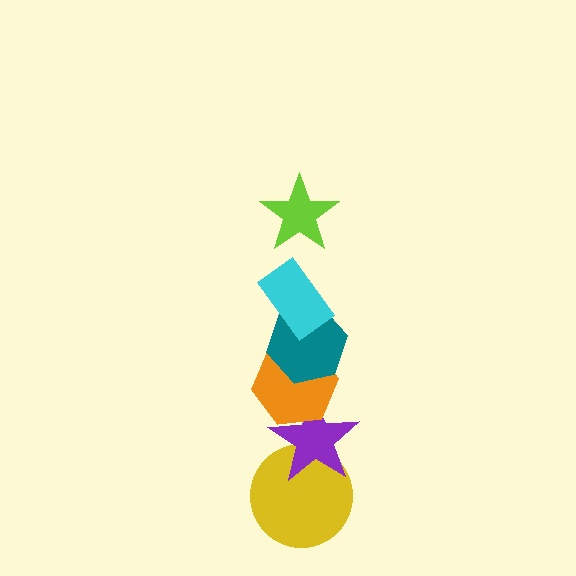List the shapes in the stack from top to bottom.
From top to bottom: the lime star, the cyan rectangle, the teal hexagon, the orange hexagon, the purple star, the yellow circle.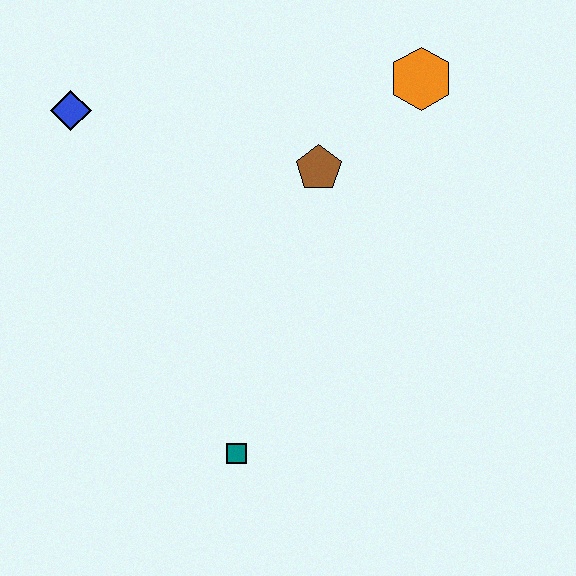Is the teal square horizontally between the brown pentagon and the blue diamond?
Yes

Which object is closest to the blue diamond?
The brown pentagon is closest to the blue diamond.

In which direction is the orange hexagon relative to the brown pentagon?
The orange hexagon is to the right of the brown pentagon.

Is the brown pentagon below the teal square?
No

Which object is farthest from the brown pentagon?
The teal square is farthest from the brown pentagon.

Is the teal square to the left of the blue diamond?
No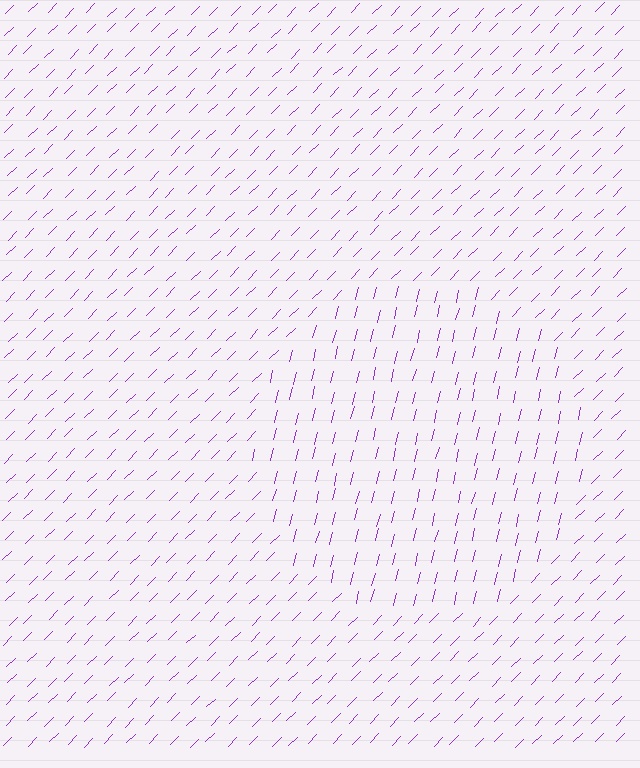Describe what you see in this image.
The image is filled with small purple line segments. A circle region in the image has lines oriented differently from the surrounding lines, creating a visible texture boundary.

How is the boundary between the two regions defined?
The boundary is defined purely by a change in line orientation (approximately 31 degrees difference). All lines are the same color and thickness.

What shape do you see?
I see a circle.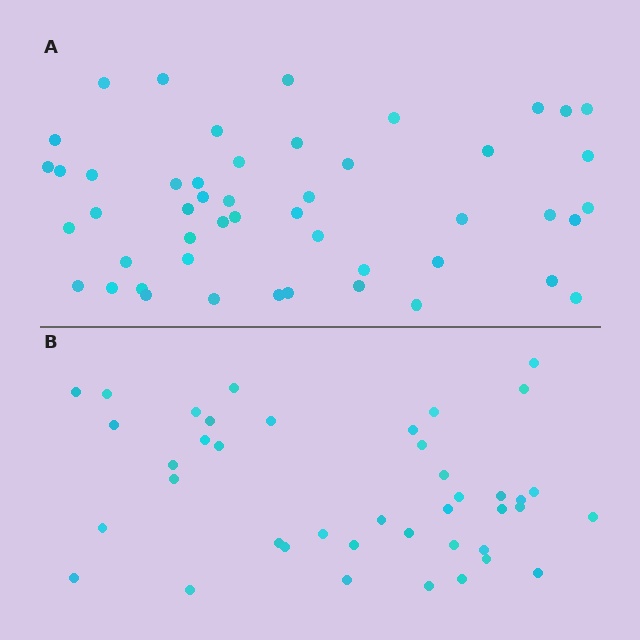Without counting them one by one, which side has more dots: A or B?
Region A (the top region) has more dots.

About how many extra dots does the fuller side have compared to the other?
Region A has roughly 8 or so more dots than region B.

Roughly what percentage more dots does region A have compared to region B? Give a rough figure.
About 20% more.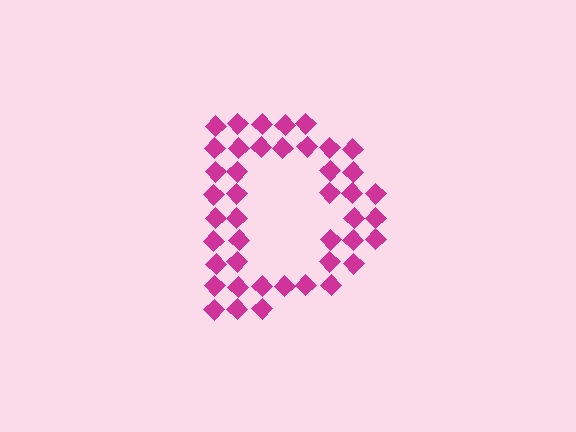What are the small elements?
The small elements are diamonds.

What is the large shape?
The large shape is the letter D.